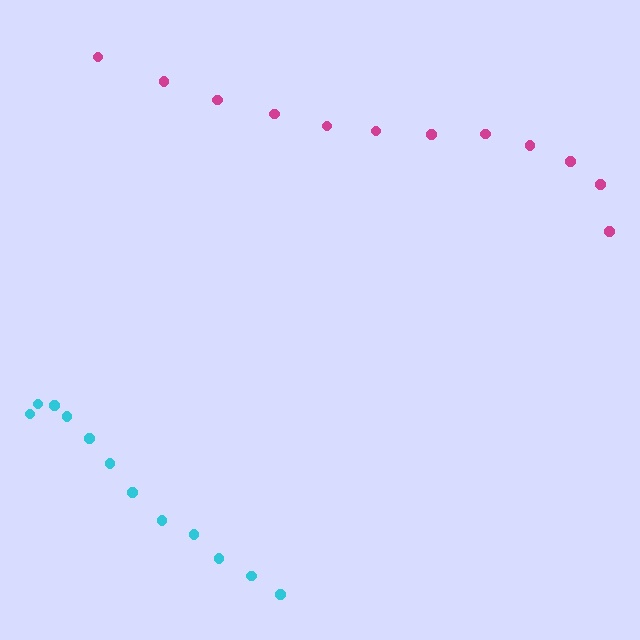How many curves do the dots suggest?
There are 2 distinct paths.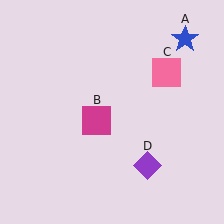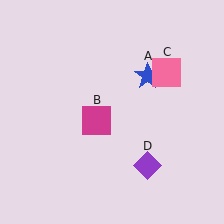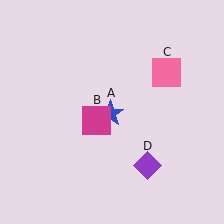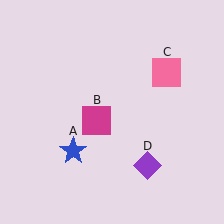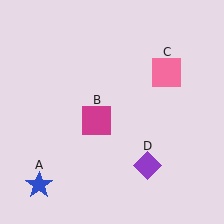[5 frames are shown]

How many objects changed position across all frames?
1 object changed position: blue star (object A).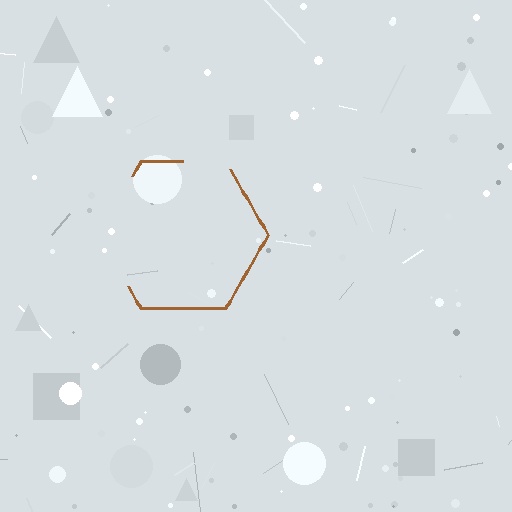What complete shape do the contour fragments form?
The contour fragments form a hexagon.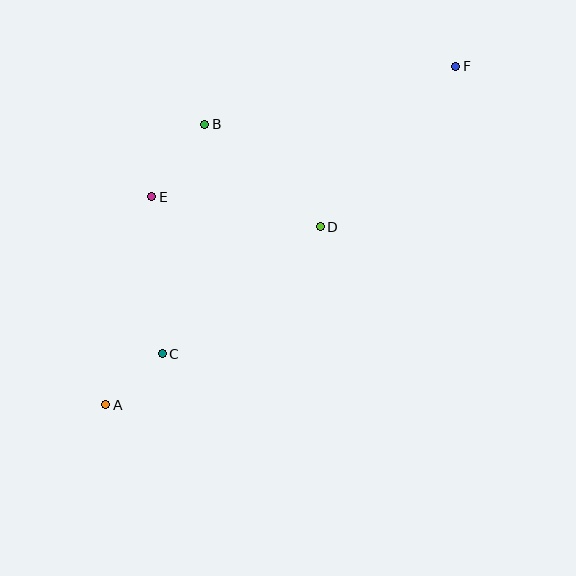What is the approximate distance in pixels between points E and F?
The distance between E and F is approximately 331 pixels.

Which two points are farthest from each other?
Points A and F are farthest from each other.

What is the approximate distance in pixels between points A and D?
The distance between A and D is approximately 279 pixels.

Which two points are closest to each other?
Points A and C are closest to each other.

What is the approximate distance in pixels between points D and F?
The distance between D and F is approximately 210 pixels.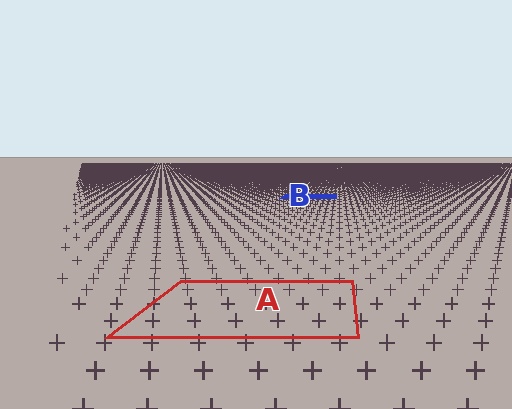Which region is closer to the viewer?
Region A is closer. The texture elements there are larger and more spread out.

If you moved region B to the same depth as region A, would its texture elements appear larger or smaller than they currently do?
They would appear larger. At a closer depth, the same texture elements are projected at a bigger on-screen size.